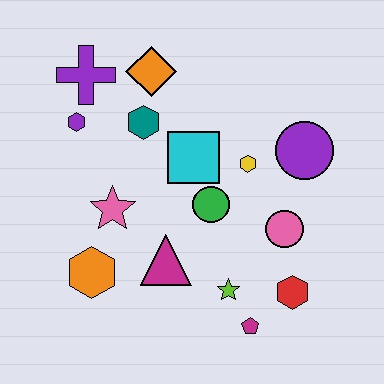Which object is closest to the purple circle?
The yellow hexagon is closest to the purple circle.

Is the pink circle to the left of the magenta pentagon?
No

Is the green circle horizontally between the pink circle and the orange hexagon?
Yes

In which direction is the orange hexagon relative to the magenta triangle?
The orange hexagon is to the left of the magenta triangle.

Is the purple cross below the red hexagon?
No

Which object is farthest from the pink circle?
The purple cross is farthest from the pink circle.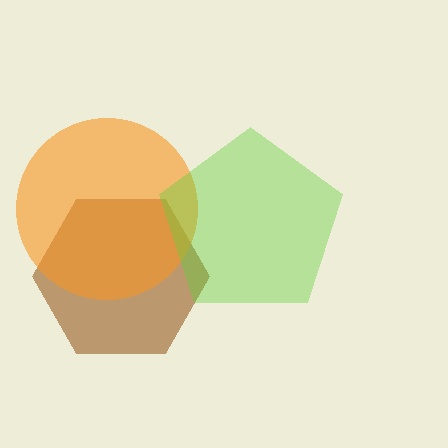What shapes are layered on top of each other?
The layered shapes are: a brown hexagon, an orange circle, a lime pentagon.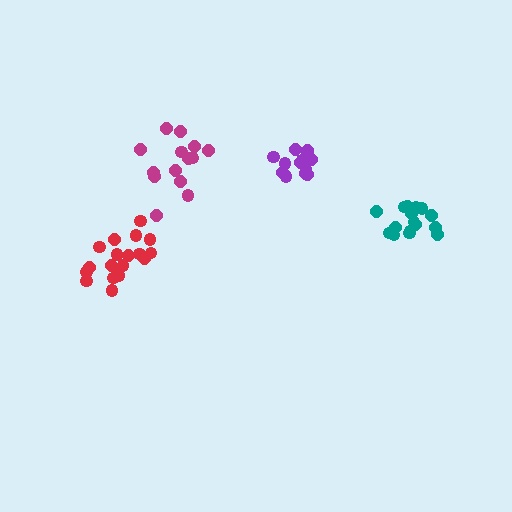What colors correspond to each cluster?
The clusters are colored: teal, magenta, purple, red.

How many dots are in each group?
Group 1: 16 dots, Group 2: 14 dots, Group 3: 13 dots, Group 4: 19 dots (62 total).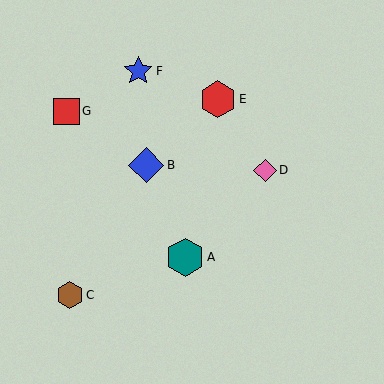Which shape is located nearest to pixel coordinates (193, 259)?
The teal hexagon (labeled A) at (185, 257) is nearest to that location.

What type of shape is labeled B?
Shape B is a blue diamond.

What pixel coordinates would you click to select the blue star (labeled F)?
Click at (138, 71) to select the blue star F.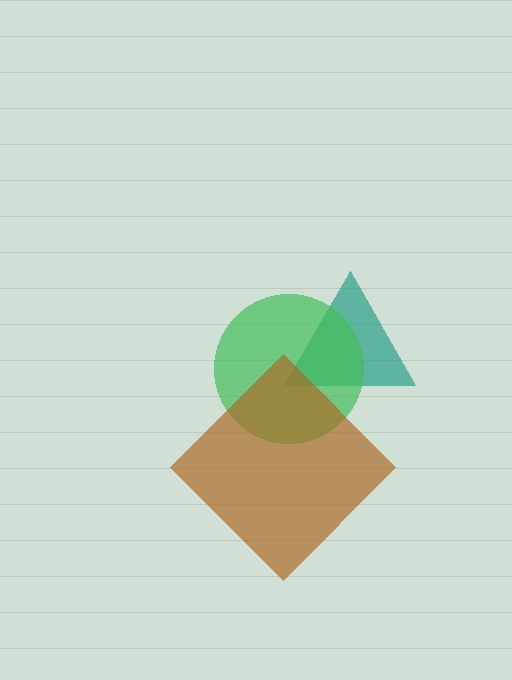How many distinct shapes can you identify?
There are 3 distinct shapes: a teal triangle, a green circle, a brown diamond.